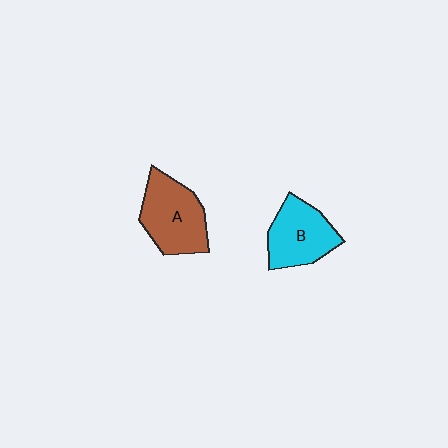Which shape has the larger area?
Shape A (brown).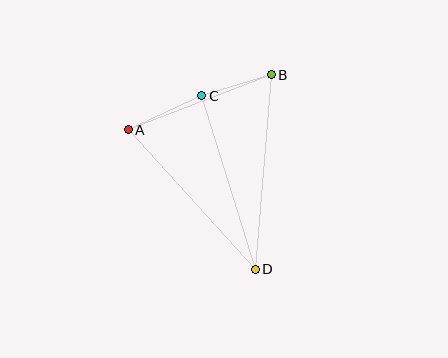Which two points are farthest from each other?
Points B and D are farthest from each other.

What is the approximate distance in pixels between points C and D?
The distance between C and D is approximately 182 pixels.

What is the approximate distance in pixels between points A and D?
The distance between A and D is approximately 189 pixels.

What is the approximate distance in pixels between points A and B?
The distance between A and B is approximately 153 pixels.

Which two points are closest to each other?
Points B and C are closest to each other.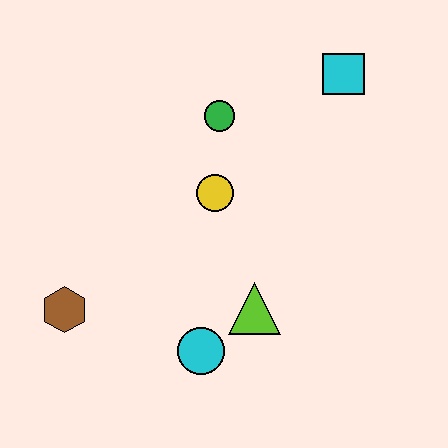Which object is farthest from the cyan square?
The brown hexagon is farthest from the cyan square.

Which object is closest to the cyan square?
The green circle is closest to the cyan square.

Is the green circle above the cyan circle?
Yes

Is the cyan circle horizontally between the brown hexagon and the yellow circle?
Yes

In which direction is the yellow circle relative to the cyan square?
The yellow circle is to the left of the cyan square.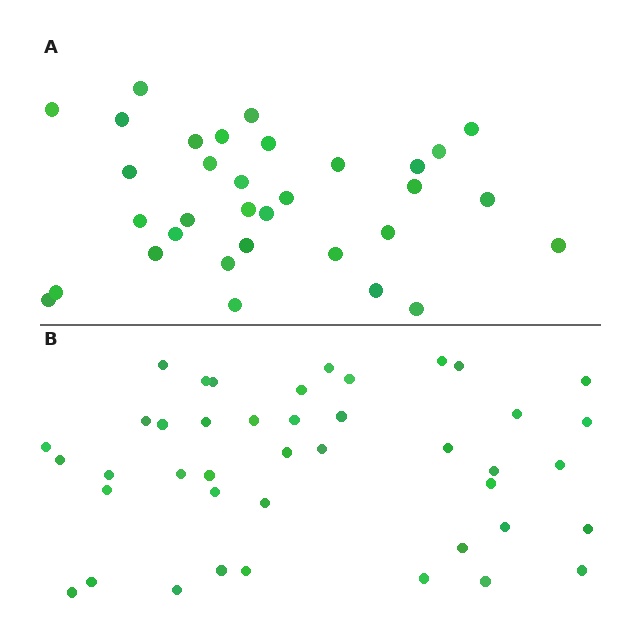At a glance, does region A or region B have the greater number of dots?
Region B (the bottom region) has more dots.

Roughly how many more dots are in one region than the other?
Region B has roughly 8 or so more dots than region A.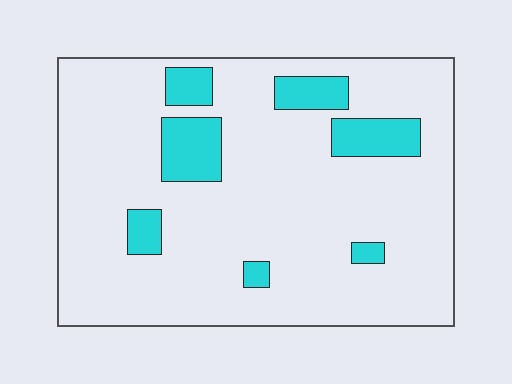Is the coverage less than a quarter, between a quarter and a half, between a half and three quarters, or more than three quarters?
Less than a quarter.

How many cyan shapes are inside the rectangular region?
7.